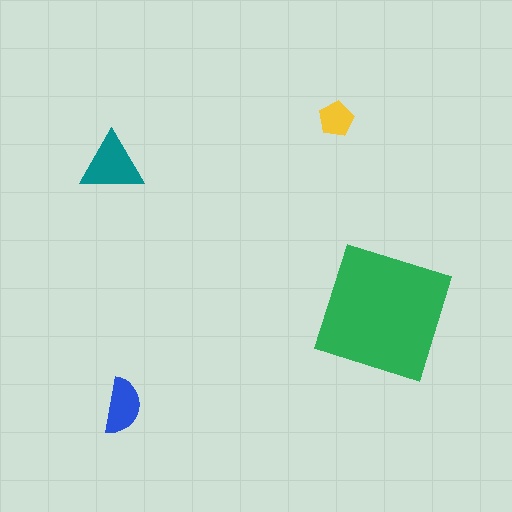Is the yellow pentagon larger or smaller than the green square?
Smaller.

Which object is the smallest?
The yellow pentagon.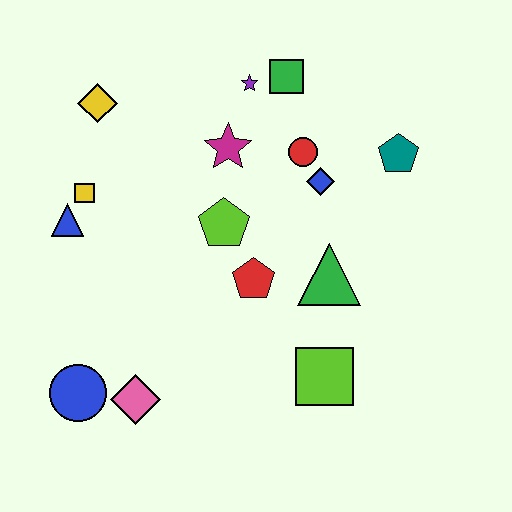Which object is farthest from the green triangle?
The yellow diamond is farthest from the green triangle.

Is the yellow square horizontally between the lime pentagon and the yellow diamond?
No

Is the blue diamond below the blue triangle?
No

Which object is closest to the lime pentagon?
The red pentagon is closest to the lime pentagon.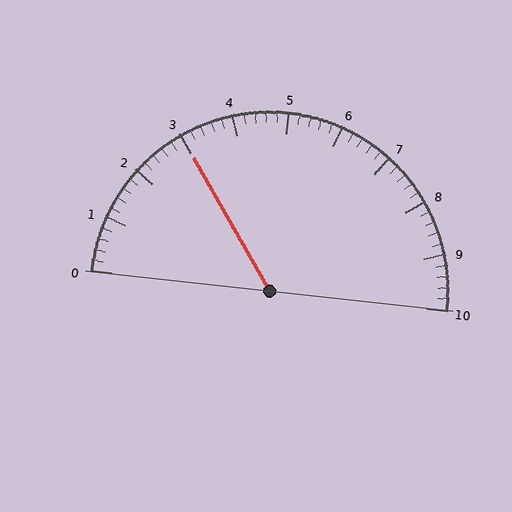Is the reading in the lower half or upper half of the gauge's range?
The reading is in the lower half of the range (0 to 10).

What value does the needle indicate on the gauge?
The needle indicates approximately 3.0.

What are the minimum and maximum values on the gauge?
The gauge ranges from 0 to 10.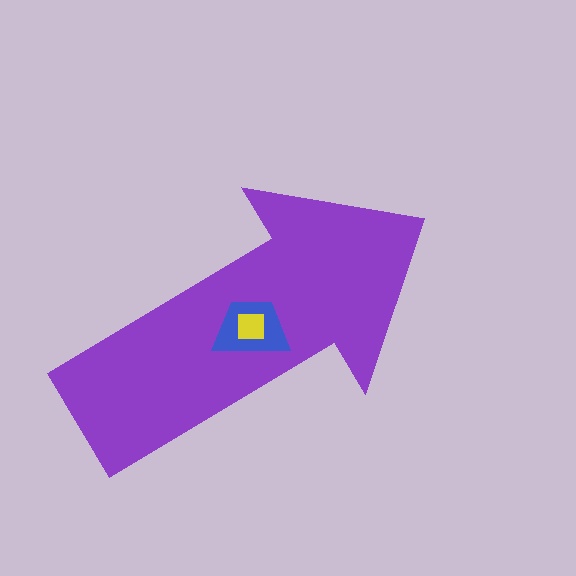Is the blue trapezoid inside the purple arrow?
Yes.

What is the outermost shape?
The purple arrow.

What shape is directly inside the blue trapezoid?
The yellow square.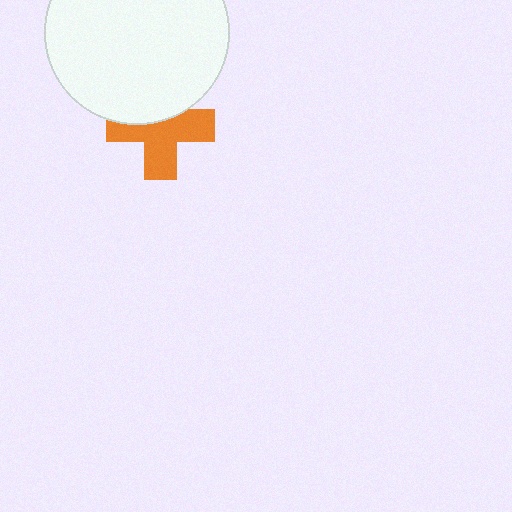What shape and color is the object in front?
The object in front is a white circle.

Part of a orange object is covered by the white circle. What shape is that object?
It is a cross.